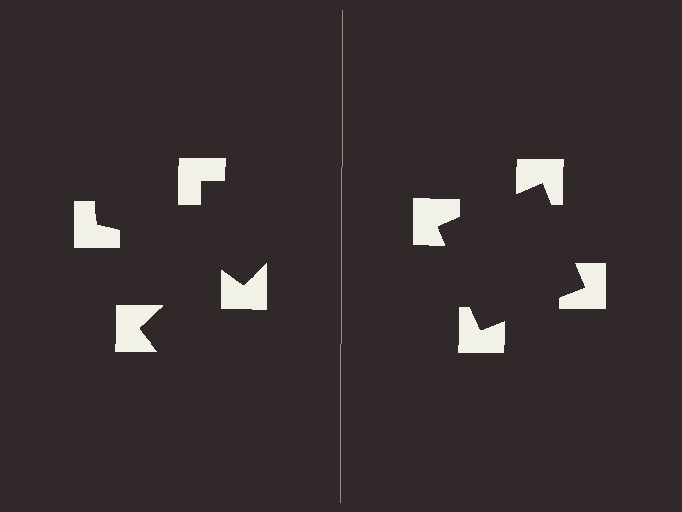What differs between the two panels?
The notched squares are positioned identically on both sides; only the wedge orientations differ. On the right they align to a square; on the left they are misaligned.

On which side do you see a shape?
An illusory square appears on the right side. On the left side the wedge cuts are rotated, so no coherent shape forms.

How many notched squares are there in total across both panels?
8 — 4 on each side.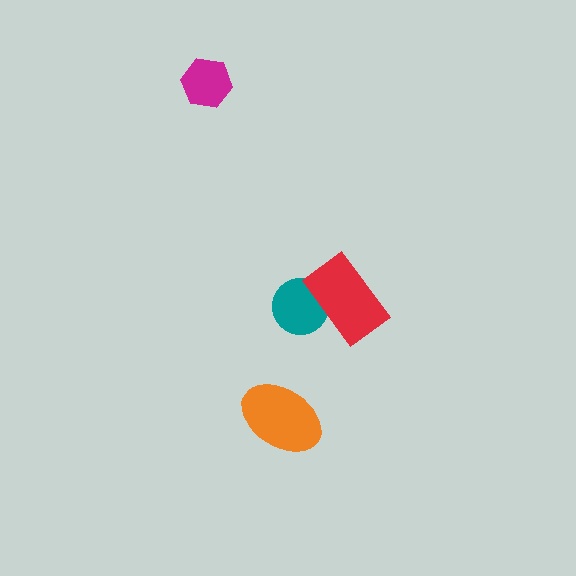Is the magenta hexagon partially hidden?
No, no other shape covers it.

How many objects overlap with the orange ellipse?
0 objects overlap with the orange ellipse.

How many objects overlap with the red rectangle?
1 object overlaps with the red rectangle.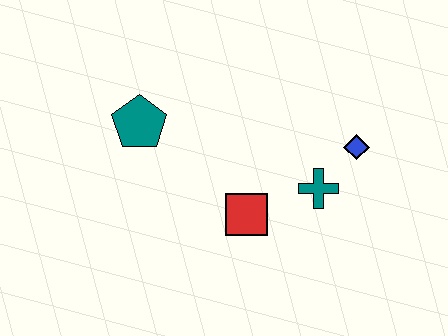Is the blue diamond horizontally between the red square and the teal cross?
No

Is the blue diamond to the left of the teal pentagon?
No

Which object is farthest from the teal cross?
The teal pentagon is farthest from the teal cross.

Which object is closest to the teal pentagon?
The red square is closest to the teal pentagon.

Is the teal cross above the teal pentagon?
No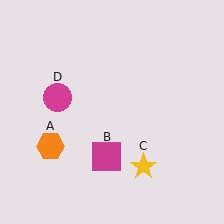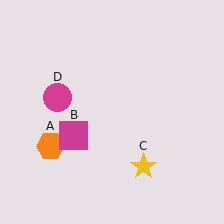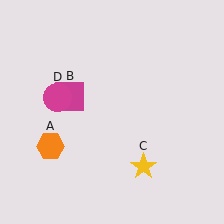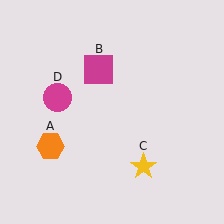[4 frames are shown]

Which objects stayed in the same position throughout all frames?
Orange hexagon (object A) and yellow star (object C) and magenta circle (object D) remained stationary.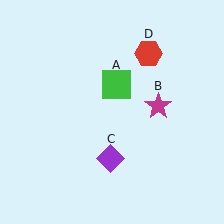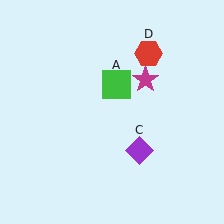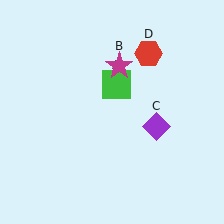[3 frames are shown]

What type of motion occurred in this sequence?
The magenta star (object B), purple diamond (object C) rotated counterclockwise around the center of the scene.